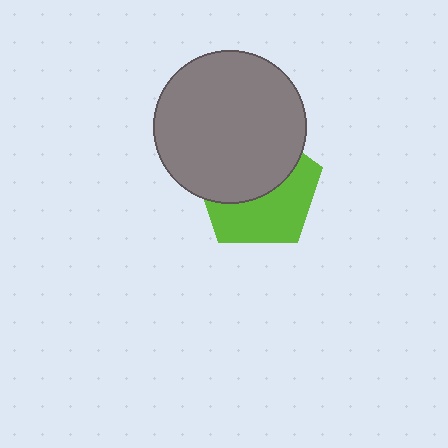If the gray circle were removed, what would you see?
You would see the complete lime pentagon.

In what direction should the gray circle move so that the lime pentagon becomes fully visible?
The gray circle should move up. That is the shortest direction to clear the overlap and leave the lime pentagon fully visible.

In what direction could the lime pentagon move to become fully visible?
The lime pentagon could move down. That would shift it out from behind the gray circle entirely.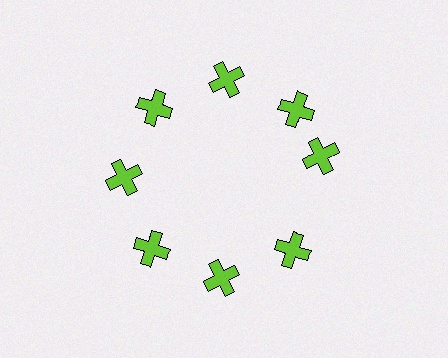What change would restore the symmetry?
The symmetry would be restored by rotating it back into even spacing with its neighbors so that all 8 crosses sit at equal angles and equal distance from the center.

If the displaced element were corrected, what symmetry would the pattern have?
It would have 8-fold rotational symmetry — the pattern would map onto itself every 45 degrees.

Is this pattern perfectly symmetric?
No. The 8 lime crosses are arranged in a ring, but one element near the 3 o'clock position is rotated out of alignment along the ring, breaking the 8-fold rotational symmetry.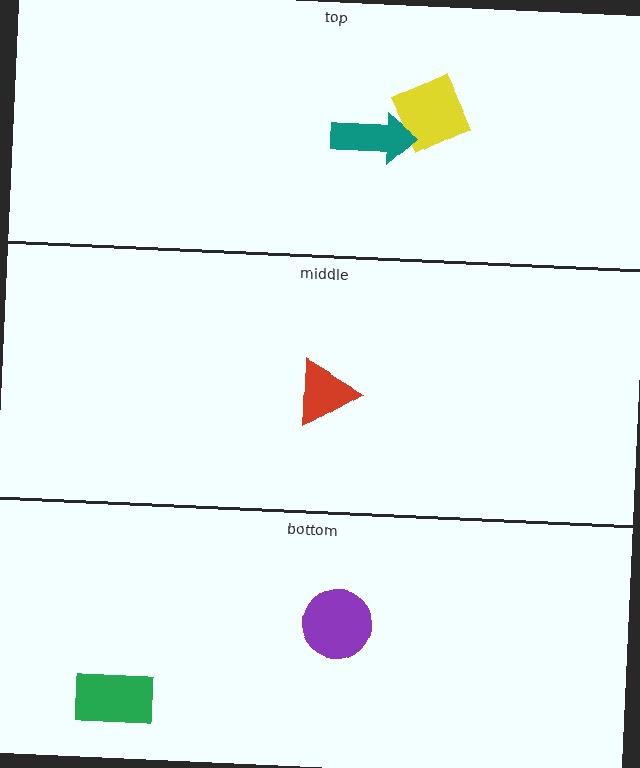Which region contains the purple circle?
The bottom region.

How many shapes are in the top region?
2.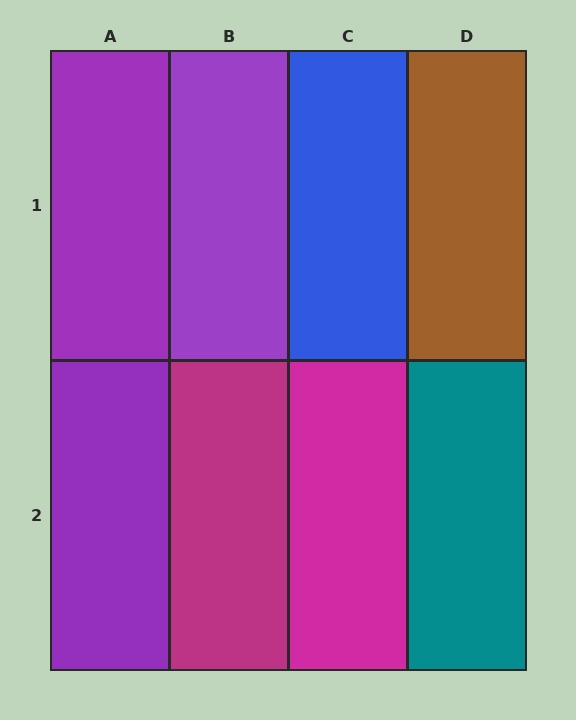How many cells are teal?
1 cell is teal.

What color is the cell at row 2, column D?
Teal.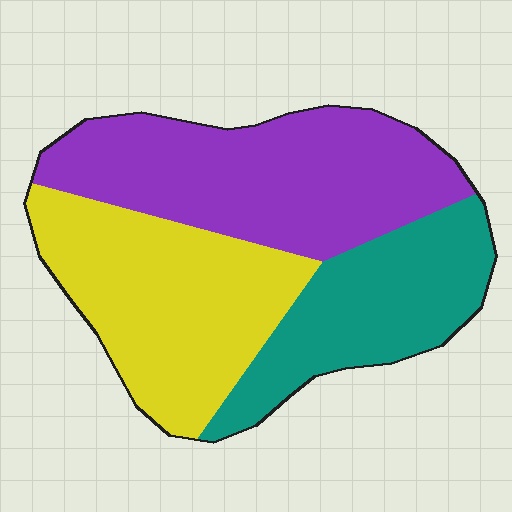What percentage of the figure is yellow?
Yellow takes up about one third (1/3) of the figure.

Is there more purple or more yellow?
Purple.